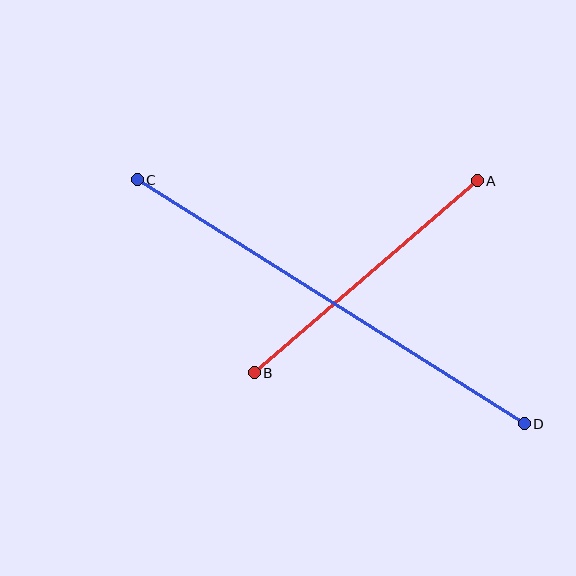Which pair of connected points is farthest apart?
Points C and D are farthest apart.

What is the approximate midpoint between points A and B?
The midpoint is at approximately (366, 277) pixels.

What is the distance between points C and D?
The distance is approximately 457 pixels.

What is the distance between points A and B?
The distance is approximately 295 pixels.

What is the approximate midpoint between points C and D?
The midpoint is at approximately (331, 302) pixels.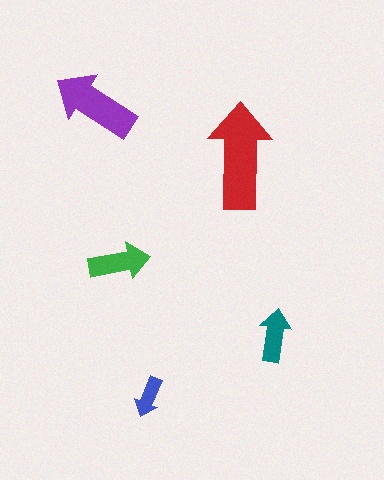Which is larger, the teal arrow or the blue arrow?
The teal one.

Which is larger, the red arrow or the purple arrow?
The red one.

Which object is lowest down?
The blue arrow is bottommost.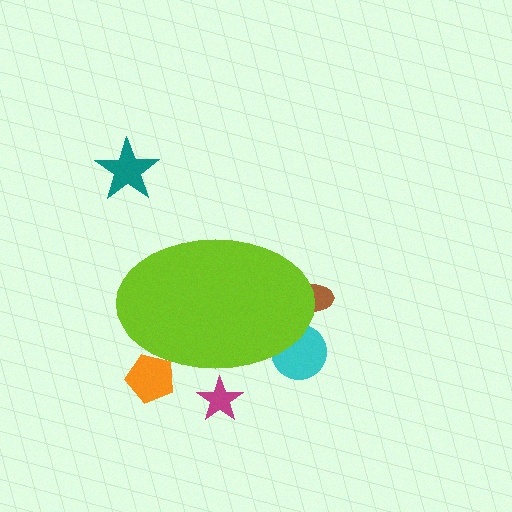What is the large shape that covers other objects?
A lime ellipse.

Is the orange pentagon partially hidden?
Yes, the orange pentagon is partially hidden behind the lime ellipse.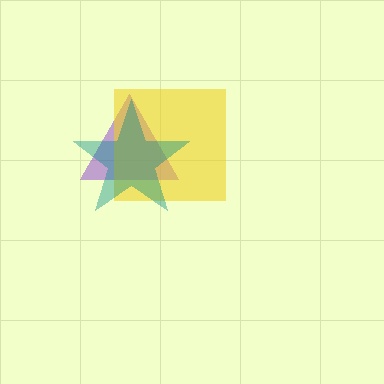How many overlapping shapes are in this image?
There are 3 overlapping shapes in the image.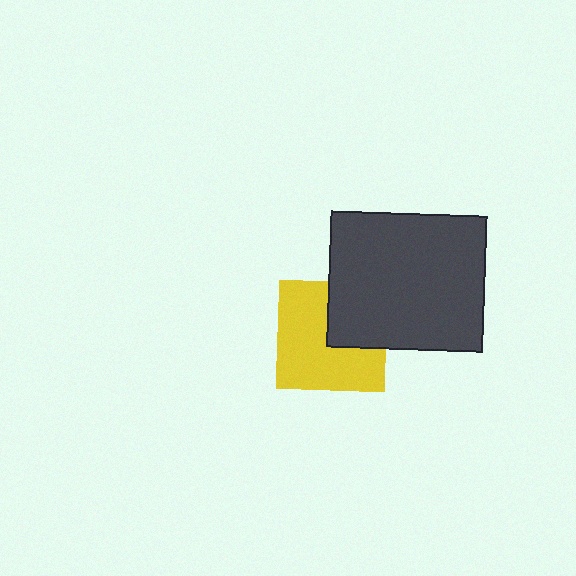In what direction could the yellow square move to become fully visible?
The yellow square could move toward the lower-left. That would shift it out from behind the dark gray rectangle entirely.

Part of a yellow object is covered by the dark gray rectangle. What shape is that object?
It is a square.